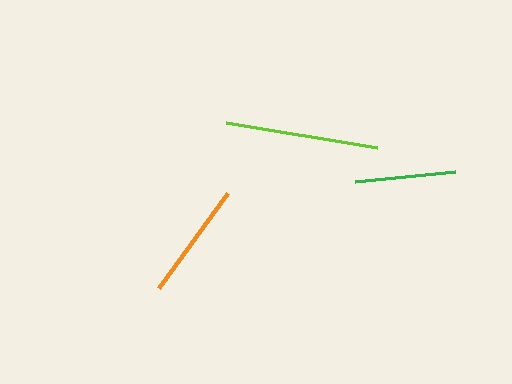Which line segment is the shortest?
The green line is the shortest at approximately 100 pixels.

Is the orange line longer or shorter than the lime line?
The lime line is longer than the orange line.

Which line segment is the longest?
The lime line is the longest at approximately 153 pixels.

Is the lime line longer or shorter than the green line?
The lime line is longer than the green line.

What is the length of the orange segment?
The orange segment is approximately 118 pixels long.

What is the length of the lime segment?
The lime segment is approximately 153 pixels long.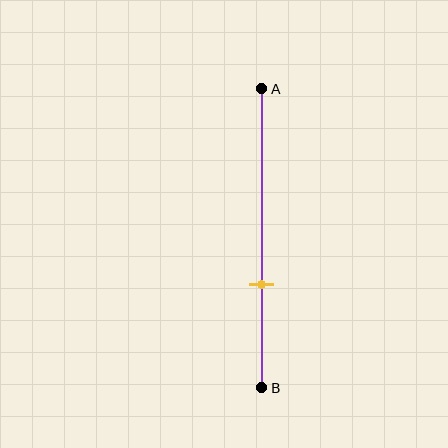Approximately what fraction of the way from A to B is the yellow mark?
The yellow mark is approximately 65% of the way from A to B.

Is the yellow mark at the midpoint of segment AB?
No, the mark is at about 65% from A, not at the 50% midpoint.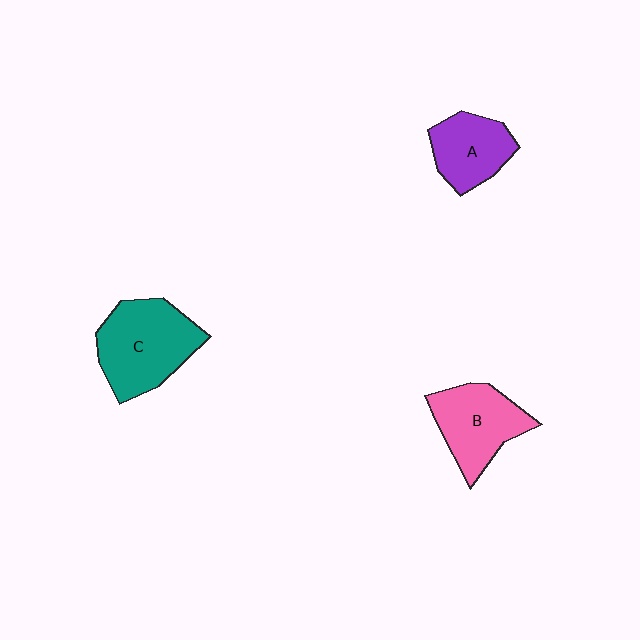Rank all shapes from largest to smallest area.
From largest to smallest: C (teal), B (pink), A (purple).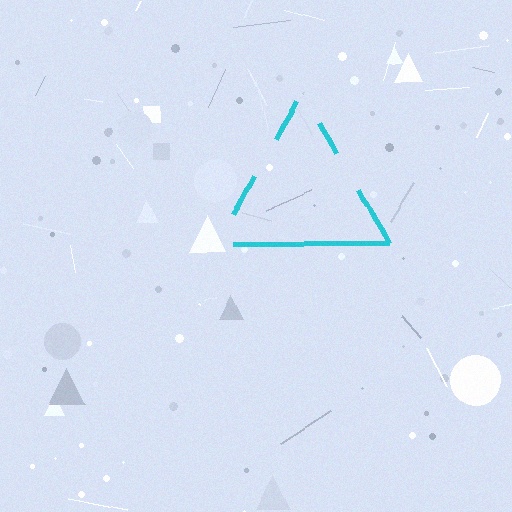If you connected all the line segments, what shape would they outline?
They would outline a triangle.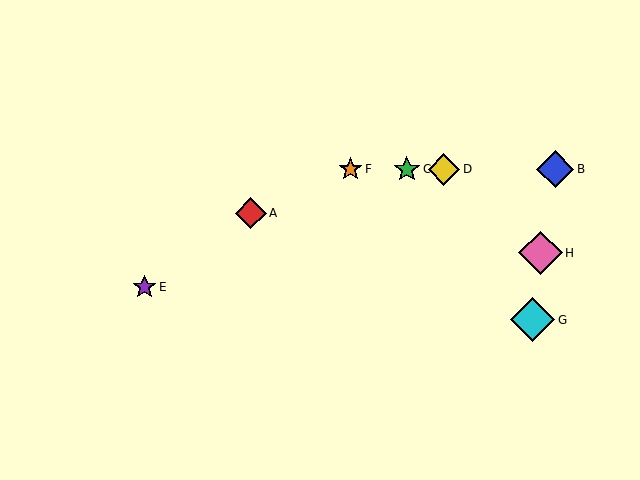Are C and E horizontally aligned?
No, C is at y≈169 and E is at y≈287.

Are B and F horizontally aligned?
Yes, both are at y≈169.